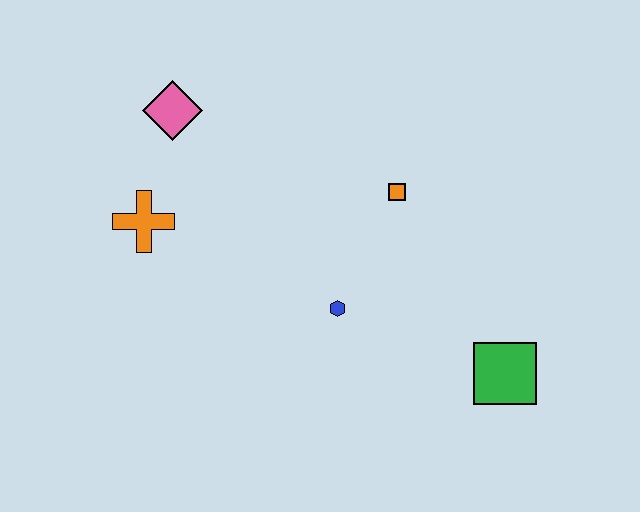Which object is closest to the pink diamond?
The orange cross is closest to the pink diamond.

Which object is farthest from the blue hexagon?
The pink diamond is farthest from the blue hexagon.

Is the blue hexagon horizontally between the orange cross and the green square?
Yes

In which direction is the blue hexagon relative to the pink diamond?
The blue hexagon is below the pink diamond.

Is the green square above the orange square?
No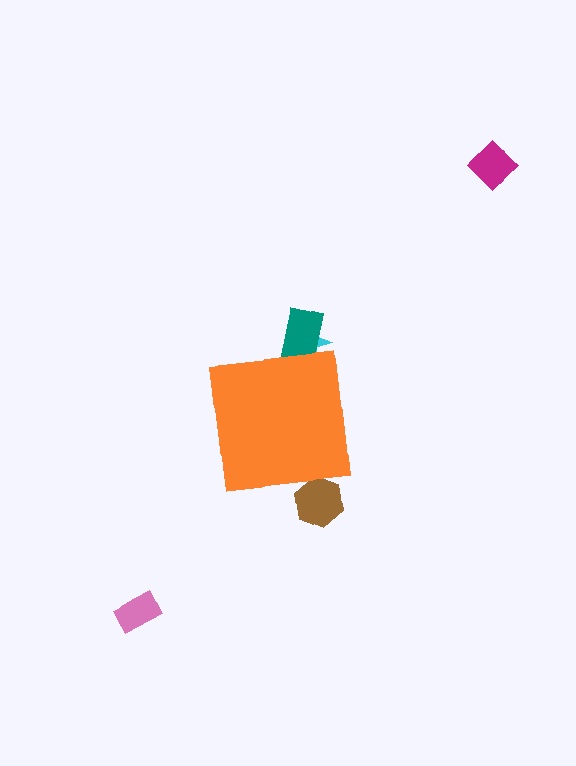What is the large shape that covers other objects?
An orange square.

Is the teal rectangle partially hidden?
Yes, the teal rectangle is partially hidden behind the orange square.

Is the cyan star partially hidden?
Yes, the cyan star is partially hidden behind the orange square.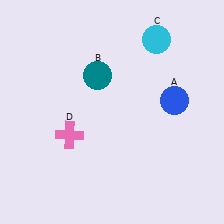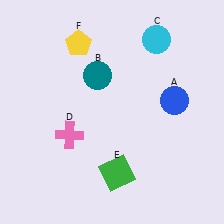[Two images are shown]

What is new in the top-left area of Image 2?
A yellow pentagon (F) was added in the top-left area of Image 2.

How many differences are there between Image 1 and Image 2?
There are 2 differences between the two images.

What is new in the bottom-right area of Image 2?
A green square (E) was added in the bottom-right area of Image 2.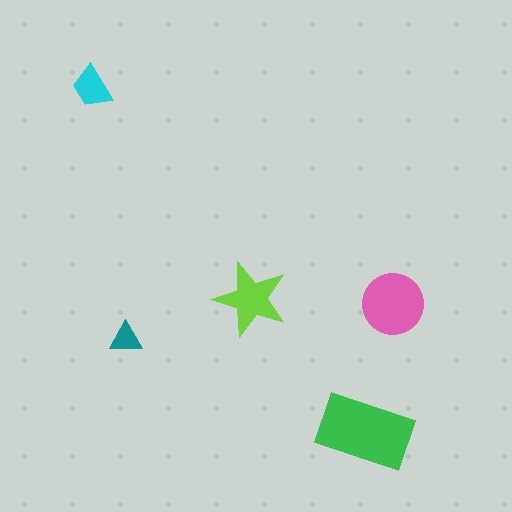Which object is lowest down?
The green rectangle is bottommost.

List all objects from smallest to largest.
The teal triangle, the cyan trapezoid, the lime star, the pink circle, the green rectangle.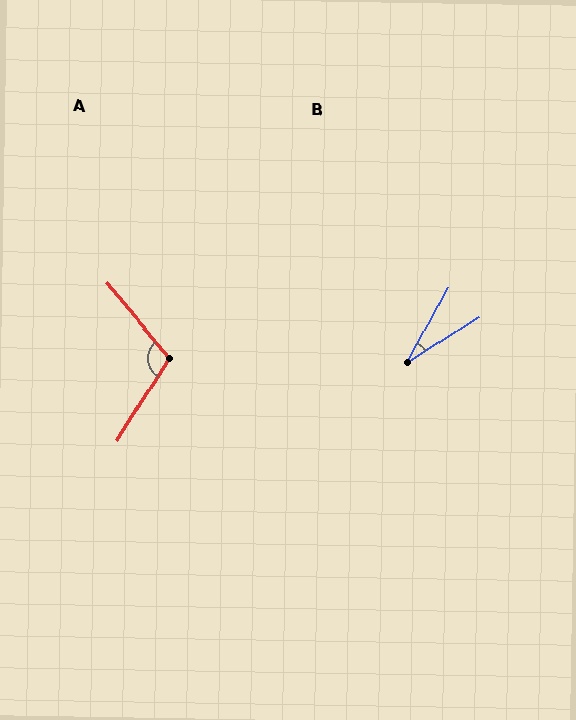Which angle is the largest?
A, at approximately 108 degrees.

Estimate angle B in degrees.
Approximately 28 degrees.